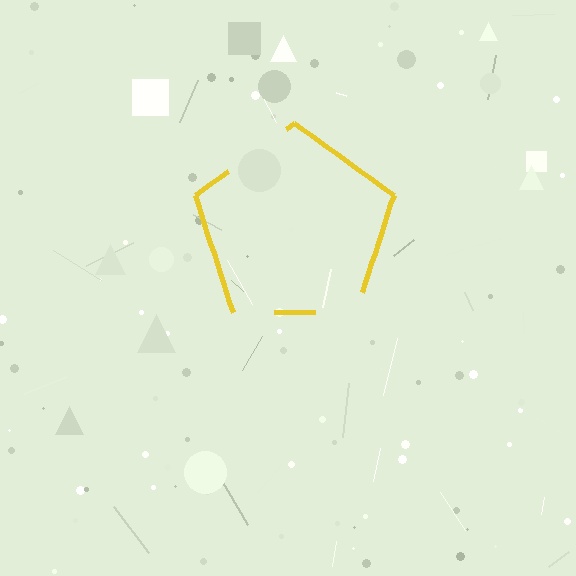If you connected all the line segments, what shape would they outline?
They would outline a pentagon.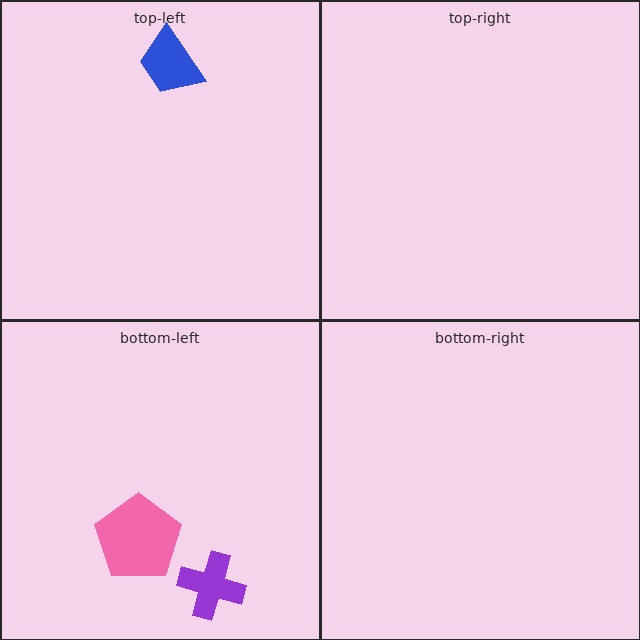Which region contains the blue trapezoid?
The top-left region.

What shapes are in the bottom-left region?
The pink pentagon, the purple cross.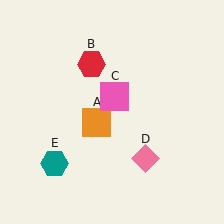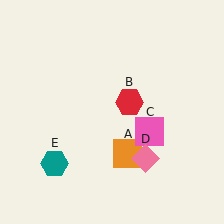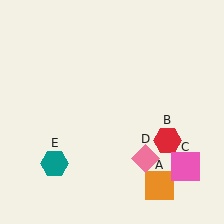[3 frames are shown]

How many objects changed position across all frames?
3 objects changed position: orange square (object A), red hexagon (object B), pink square (object C).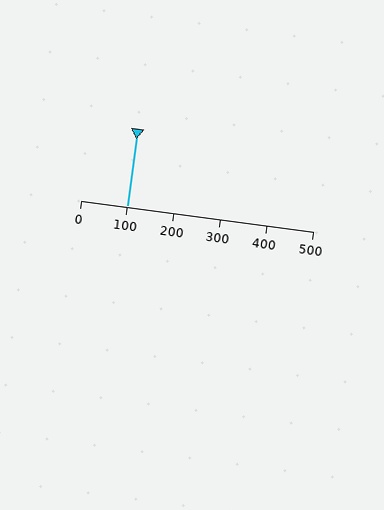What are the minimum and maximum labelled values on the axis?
The axis runs from 0 to 500.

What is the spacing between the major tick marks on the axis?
The major ticks are spaced 100 apart.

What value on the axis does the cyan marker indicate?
The marker indicates approximately 100.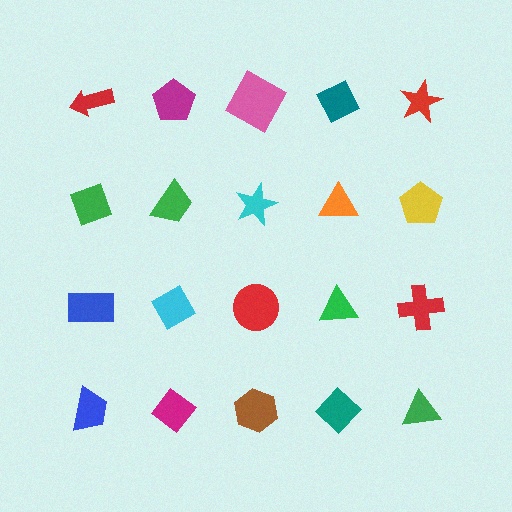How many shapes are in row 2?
5 shapes.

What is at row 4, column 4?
A teal diamond.